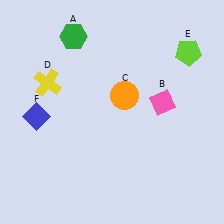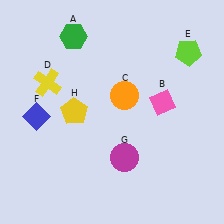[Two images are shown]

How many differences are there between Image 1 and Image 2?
There are 2 differences between the two images.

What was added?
A magenta circle (G), a yellow pentagon (H) were added in Image 2.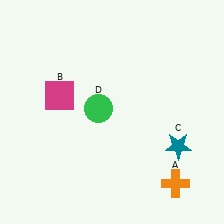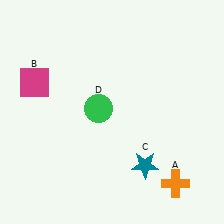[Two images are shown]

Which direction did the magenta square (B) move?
The magenta square (B) moved left.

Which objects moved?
The objects that moved are: the magenta square (B), the teal star (C).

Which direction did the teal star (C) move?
The teal star (C) moved left.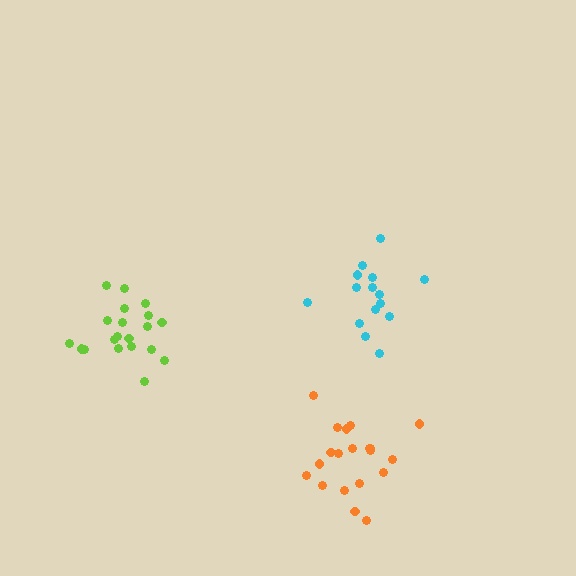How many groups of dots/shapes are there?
There are 3 groups.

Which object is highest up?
The cyan cluster is topmost.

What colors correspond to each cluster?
The clusters are colored: lime, orange, cyan.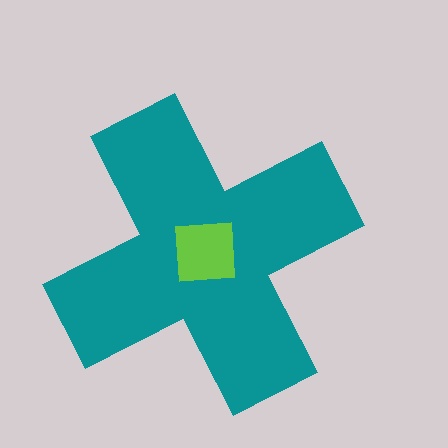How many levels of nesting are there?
2.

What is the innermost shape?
The lime square.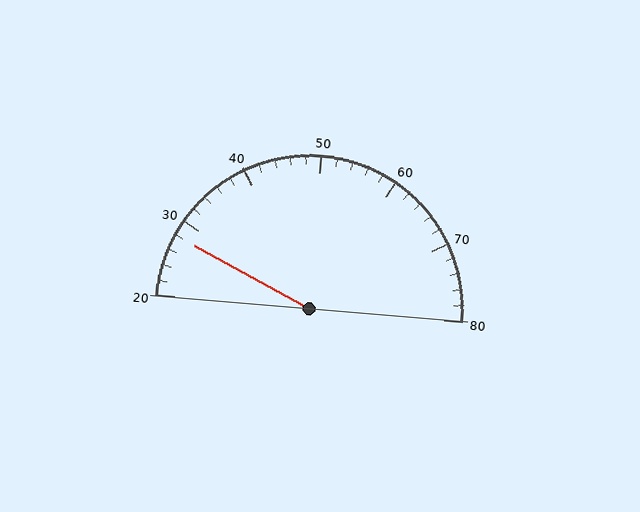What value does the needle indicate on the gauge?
The needle indicates approximately 28.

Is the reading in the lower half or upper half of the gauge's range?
The reading is in the lower half of the range (20 to 80).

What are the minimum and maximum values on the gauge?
The gauge ranges from 20 to 80.